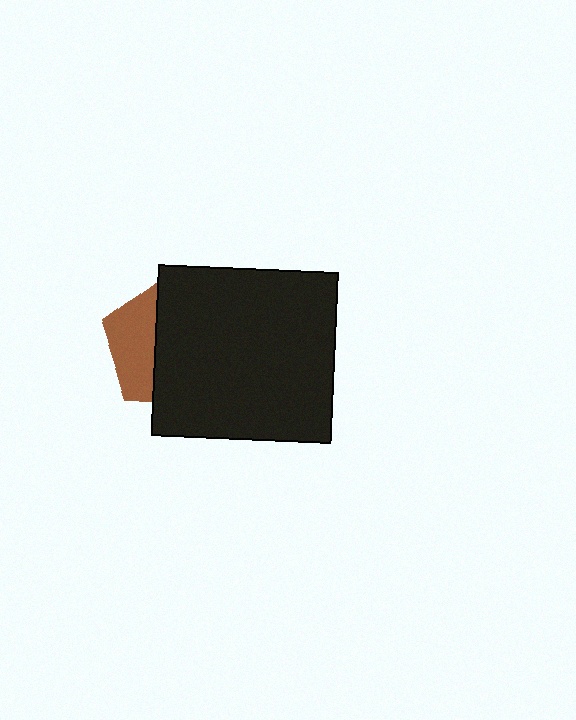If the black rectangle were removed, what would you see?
You would see the complete brown pentagon.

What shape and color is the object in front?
The object in front is a black rectangle.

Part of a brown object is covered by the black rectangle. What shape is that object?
It is a pentagon.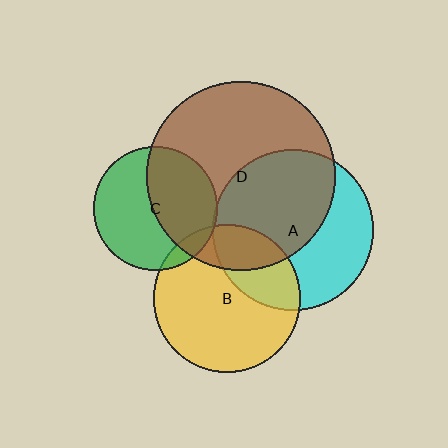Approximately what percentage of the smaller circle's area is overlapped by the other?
Approximately 45%.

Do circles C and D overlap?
Yes.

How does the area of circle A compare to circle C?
Approximately 1.7 times.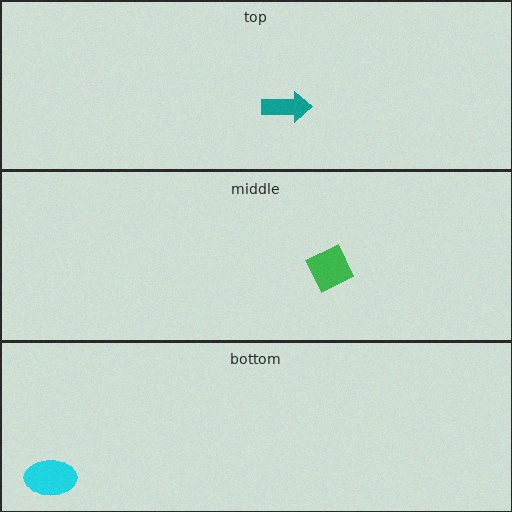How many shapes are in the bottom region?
1.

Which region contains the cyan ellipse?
The bottom region.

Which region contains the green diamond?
The middle region.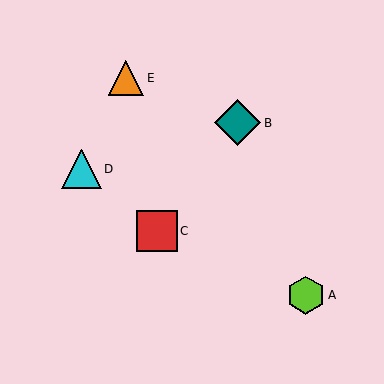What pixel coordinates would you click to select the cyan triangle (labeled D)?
Click at (82, 169) to select the cyan triangle D.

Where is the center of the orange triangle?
The center of the orange triangle is at (126, 78).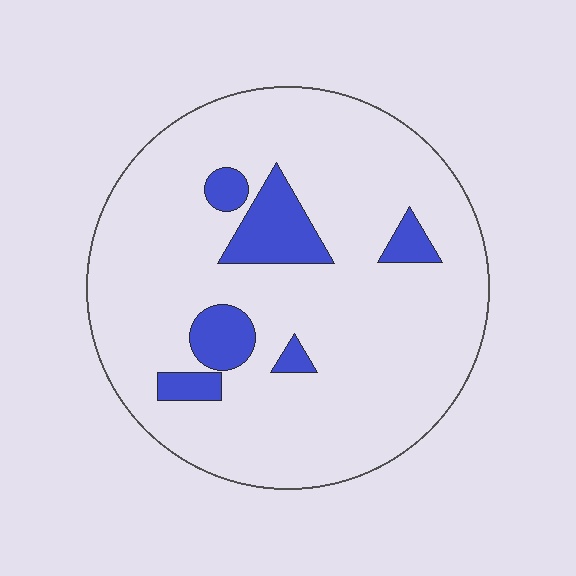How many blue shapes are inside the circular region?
6.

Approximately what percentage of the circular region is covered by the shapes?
Approximately 10%.